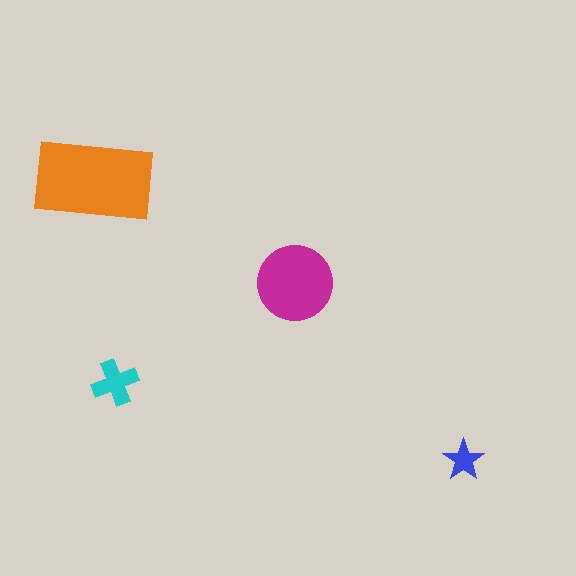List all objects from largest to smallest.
The orange rectangle, the magenta circle, the cyan cross, the blue star.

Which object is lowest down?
The blue star is bottommost.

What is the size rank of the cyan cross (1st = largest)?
3rd.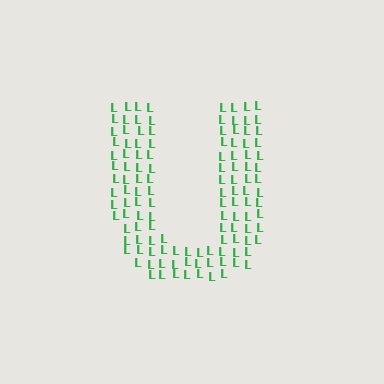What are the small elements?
The small elements are letter L's.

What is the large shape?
The large shape is the letter U.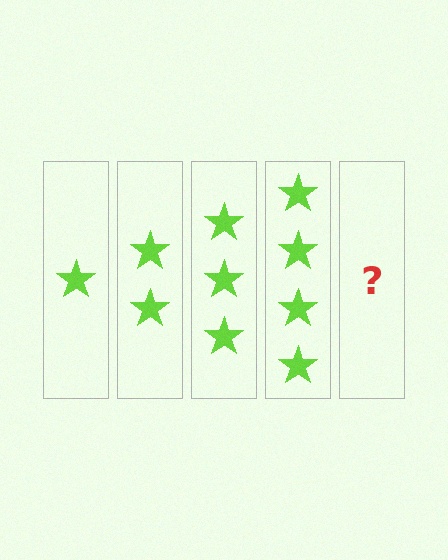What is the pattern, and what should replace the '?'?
The pattern is that each step adds one more star. The '?' should be 5 stars.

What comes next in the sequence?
The next element should be 5 stars.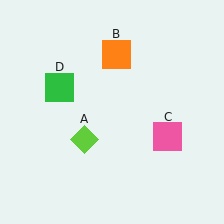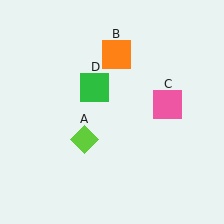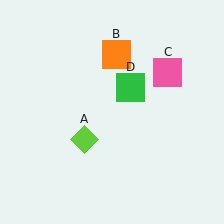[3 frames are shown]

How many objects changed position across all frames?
2 objects changed position: pink square (object C), green square (object D).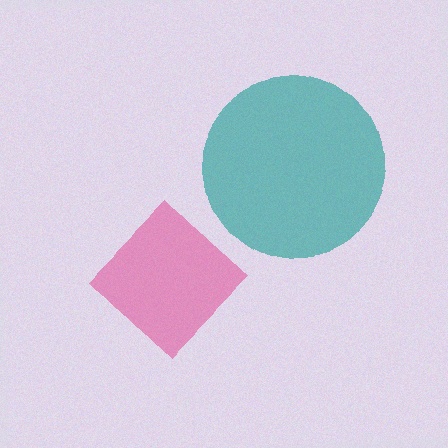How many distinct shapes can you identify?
There are 2 distinct shapes: a pink diamond, a teal circle.